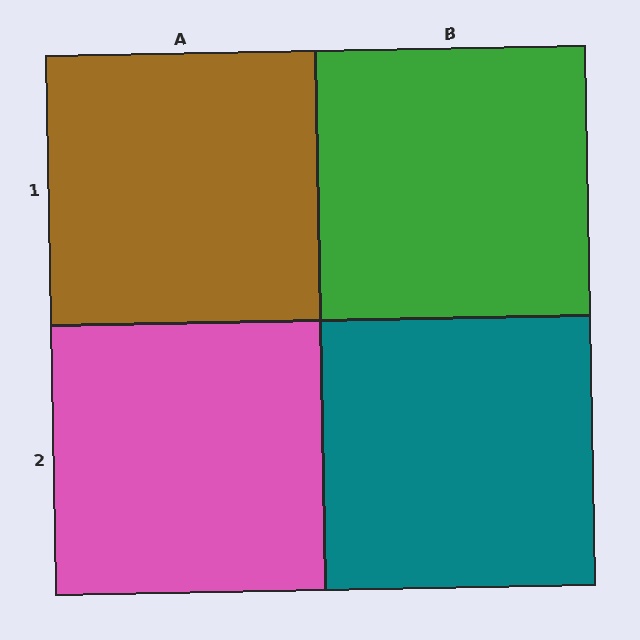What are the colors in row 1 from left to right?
Brown, green.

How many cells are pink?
1 cell is pink.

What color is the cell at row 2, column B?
Teal.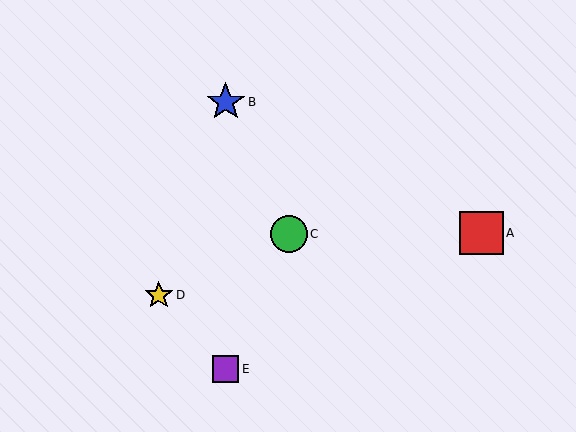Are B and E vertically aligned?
Yes, both are at x≈226.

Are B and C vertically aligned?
No, B is at x≈226 and C is at x≈289.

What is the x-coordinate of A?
Object A is at x≈482.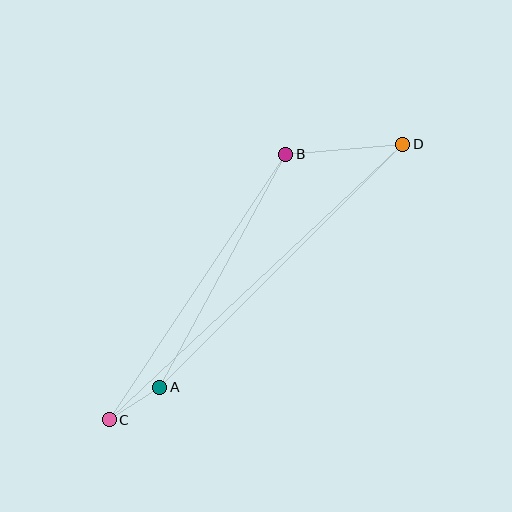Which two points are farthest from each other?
Points C and D are farthest from each other.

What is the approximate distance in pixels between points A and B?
The distance between A and B is approximately 265 pixels.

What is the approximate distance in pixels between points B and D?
The distance between B and D is approximately 117 pixels.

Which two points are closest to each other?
Points A and C are closest to each other.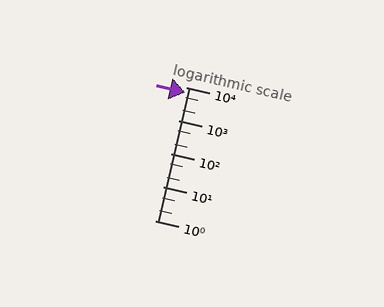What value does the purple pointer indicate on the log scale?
The pointer indicates approximately 6800.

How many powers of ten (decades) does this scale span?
The scale spans 4 decades, from 1 to 10000.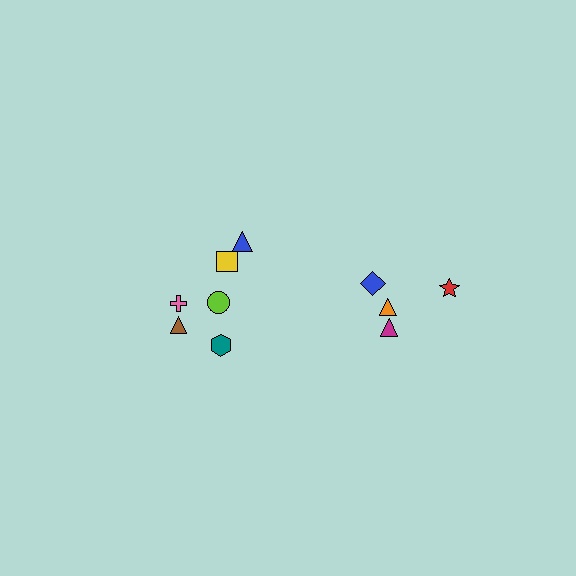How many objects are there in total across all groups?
There are 10 objects.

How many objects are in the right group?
There are 4 objects.